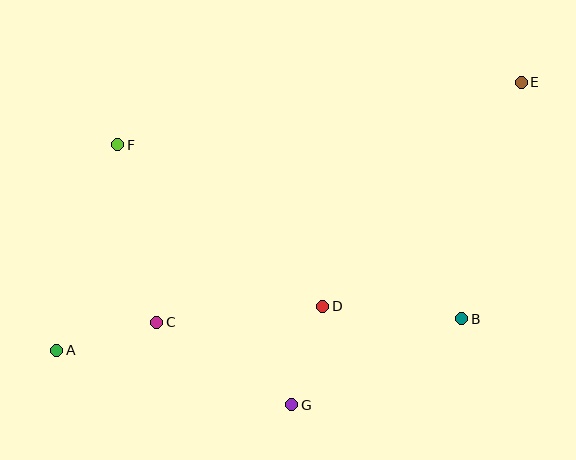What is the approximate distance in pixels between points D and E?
The distance between D and E is approximately 300 pixels.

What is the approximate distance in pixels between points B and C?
The distance between B and C is approximately 305 pixels.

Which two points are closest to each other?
Points D and G are closest to each other.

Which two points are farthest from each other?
Points A and E are farthest from each other.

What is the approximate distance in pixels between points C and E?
The distance between C and E is approximately 437 pixels.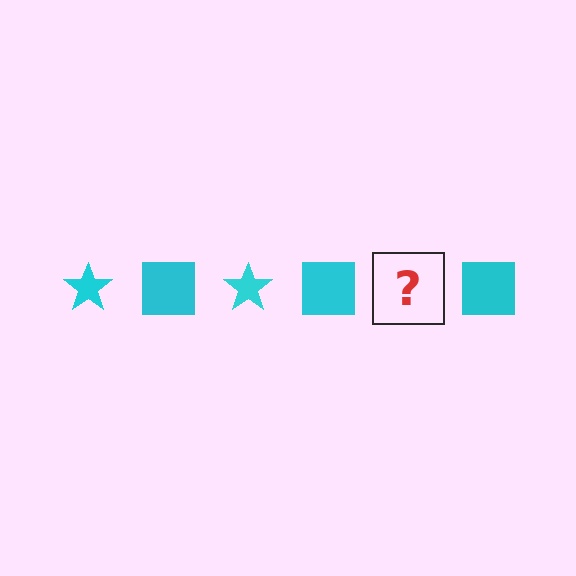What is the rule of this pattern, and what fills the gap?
The rule is that the pattern cycles through star, square shapes in cyan. The gap should be filled with a cyan star.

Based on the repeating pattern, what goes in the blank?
The blank should be a cyan star.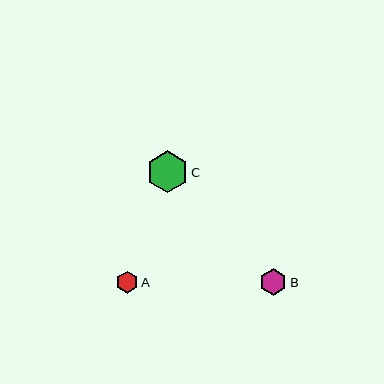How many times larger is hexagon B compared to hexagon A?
Hexagon B is approximately 1.2 times the size of hexagon A.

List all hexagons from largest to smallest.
From largest to smallest: C, B, A.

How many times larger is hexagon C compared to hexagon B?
Hexagon C is approximately 1.5 times the size of hexagon B.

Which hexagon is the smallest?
Hexagon A is the smallest with a size of approximately 22 pixels.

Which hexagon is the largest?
Hexagon C is the largest with a size of approximately 42 pixels.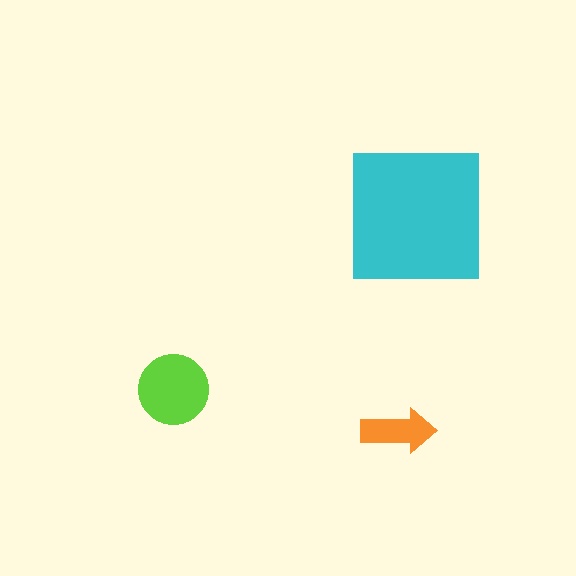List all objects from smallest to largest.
The orange arrow, the lime circle, the cyan square.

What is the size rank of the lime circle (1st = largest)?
2nd.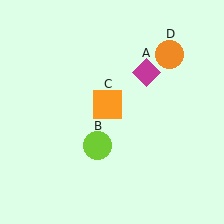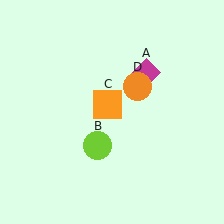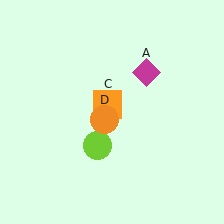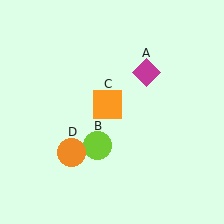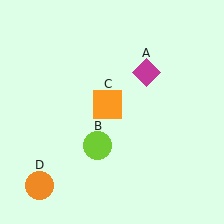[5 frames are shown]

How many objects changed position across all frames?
1 object changed position: orange circle (object D).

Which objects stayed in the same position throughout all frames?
Magenta diamond (object A) and lime circle (object B) and orange square (object C) remained stationary.